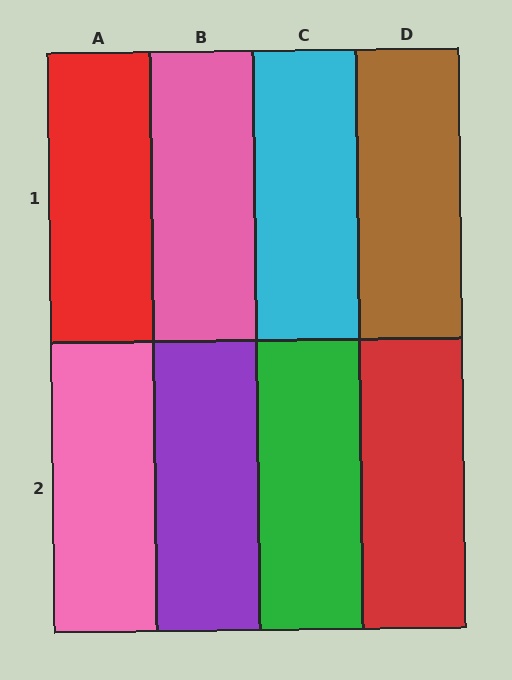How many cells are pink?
2 cells are pink.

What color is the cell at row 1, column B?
Pink.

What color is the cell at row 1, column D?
Brown.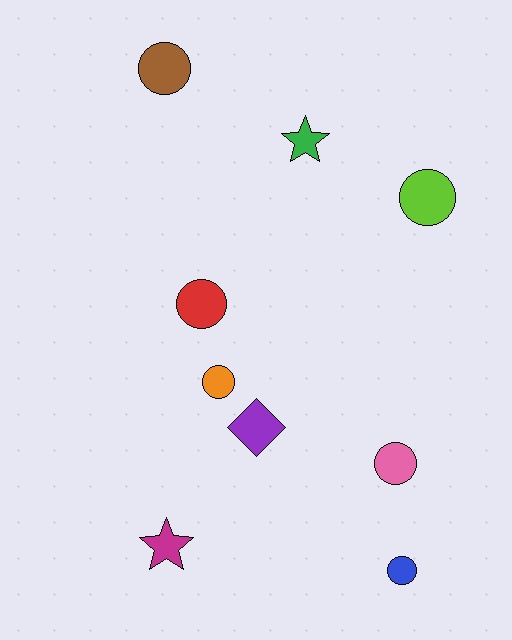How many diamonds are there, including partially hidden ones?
There is 1 diamond.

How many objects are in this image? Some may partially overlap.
There are 9 objects.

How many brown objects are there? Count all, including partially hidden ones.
There is 1 brown object.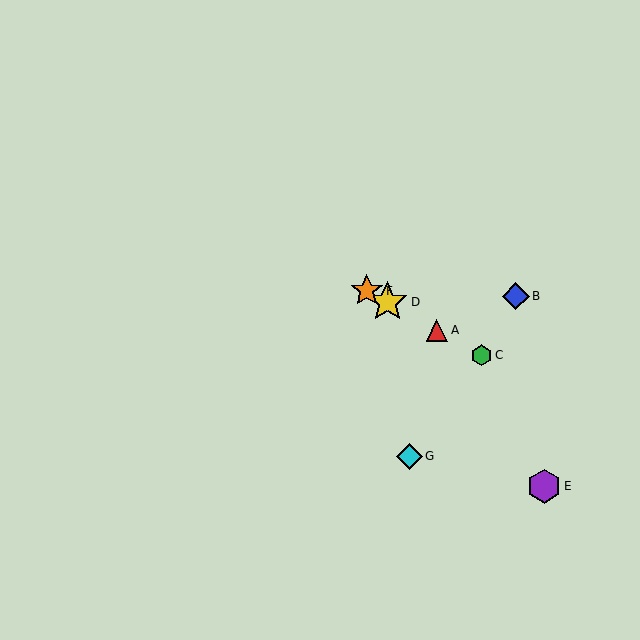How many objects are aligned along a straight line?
4 objects (A, C, D, F) are aligned along a straight line.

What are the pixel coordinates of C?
Object C is at (482, 355).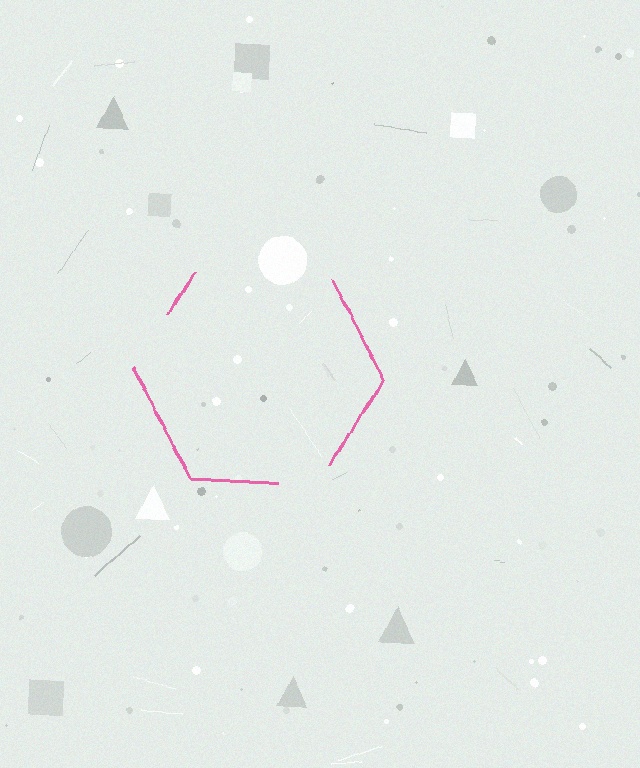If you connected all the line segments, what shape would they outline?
They would outline a hexagon.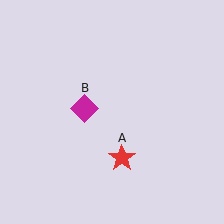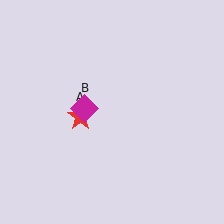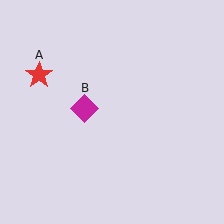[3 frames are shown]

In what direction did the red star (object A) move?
The red star (object A) moved up and to the left.